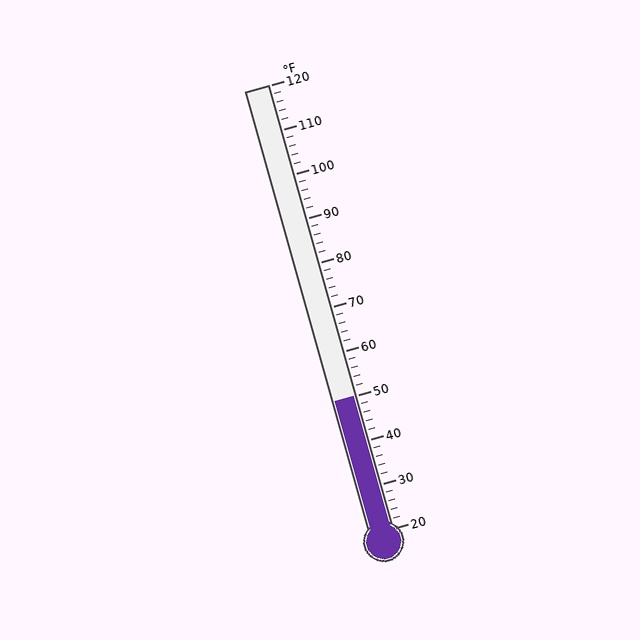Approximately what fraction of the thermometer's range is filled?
The thermometer is filled to approximately 30% of its range.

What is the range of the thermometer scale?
The thermometer scale ranges from 20°F to 120°F.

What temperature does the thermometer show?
The thermometer shows approximately 50°F.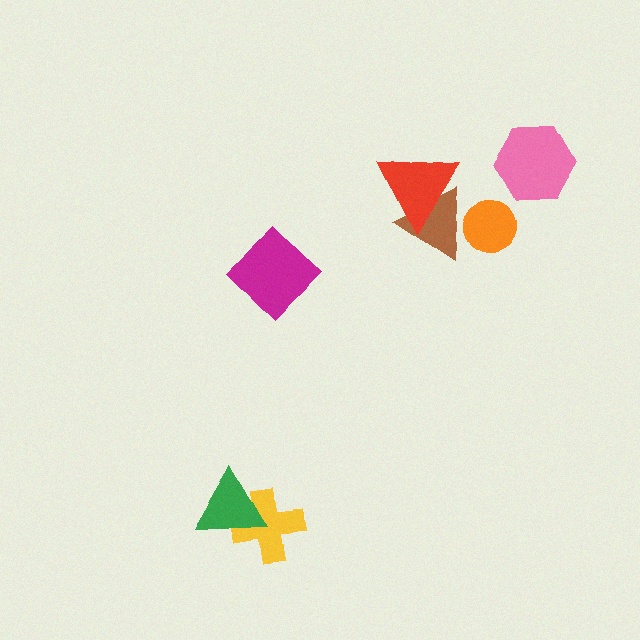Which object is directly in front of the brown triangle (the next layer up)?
The red triangle is directly in front of the brown triangle.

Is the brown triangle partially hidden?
Yes, it is partially covered by another shape.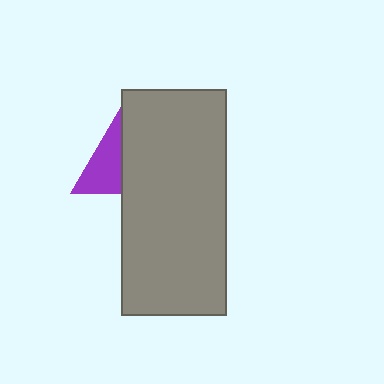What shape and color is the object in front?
The object in front is a gray rectangle.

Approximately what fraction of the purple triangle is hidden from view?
Roughly 57% of the purple triangle is hidden behind the gray rectangle.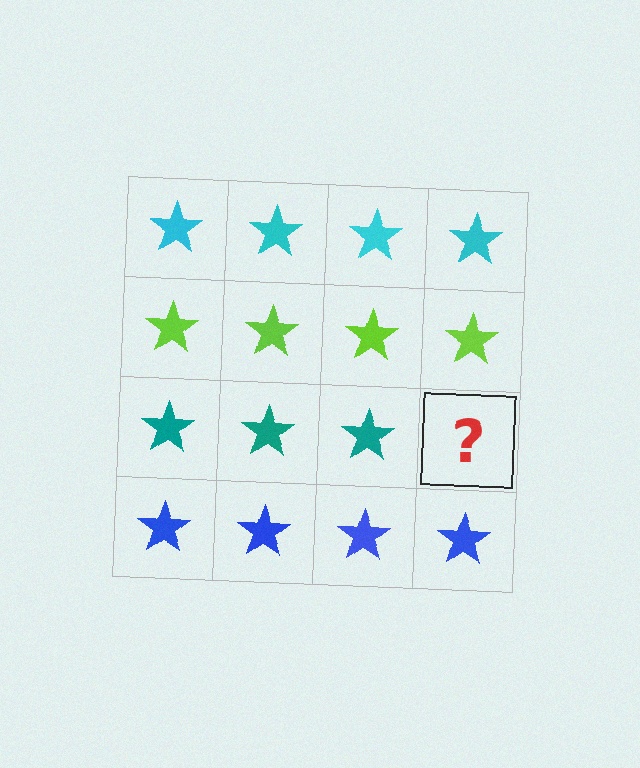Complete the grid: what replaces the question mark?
The question mark should be replaced with a teal star.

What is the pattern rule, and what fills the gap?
The rule is that each row has a consistent color. The gap should be filled with a teal star.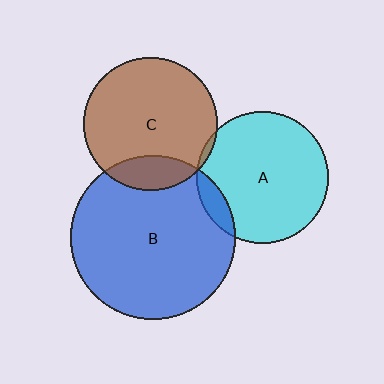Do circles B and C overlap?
Yes.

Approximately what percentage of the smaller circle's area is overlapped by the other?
Approximately 15%.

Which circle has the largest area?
Circle B (blue).